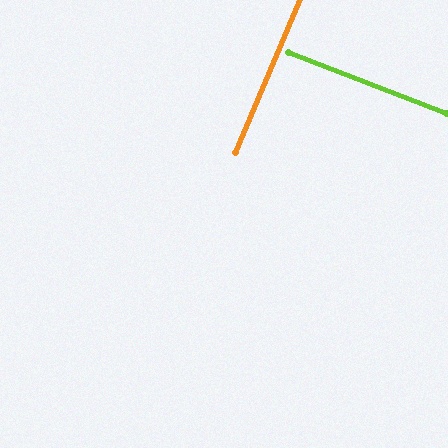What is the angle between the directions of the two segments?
Approximately 88 degrees.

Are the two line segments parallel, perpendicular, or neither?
Perpendicular — they meet at approximately 88°.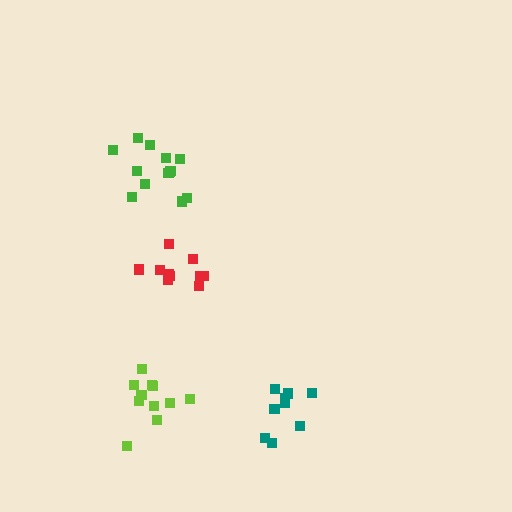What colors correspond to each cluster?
The clusters are colored: red, green, lime, teal.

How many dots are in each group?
Group 1: 10 dots, Group 2: 13 dots, Group 3: 11 dots, Group 4: 9 dots (43 total).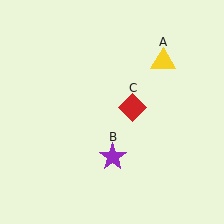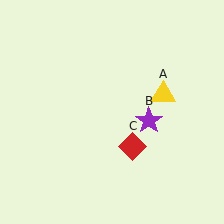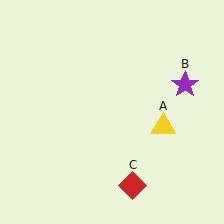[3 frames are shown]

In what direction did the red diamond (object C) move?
The red diamond (object C) moved down.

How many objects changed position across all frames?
3 objects changed position: yellow triangle (object A), purple star (object B), red diamond (object C).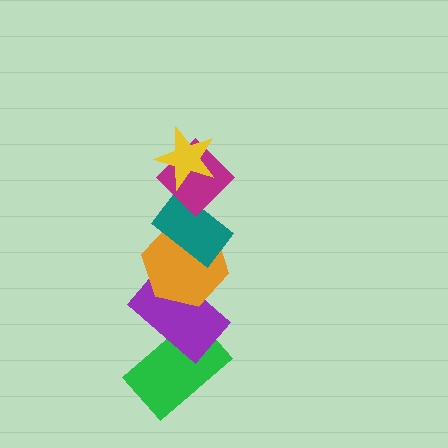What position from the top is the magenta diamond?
The magenta diamond is 2nd from the top.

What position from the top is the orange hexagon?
The orange hexagon is 4th from the top.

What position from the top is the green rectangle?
The green rectangle is 6th from the top.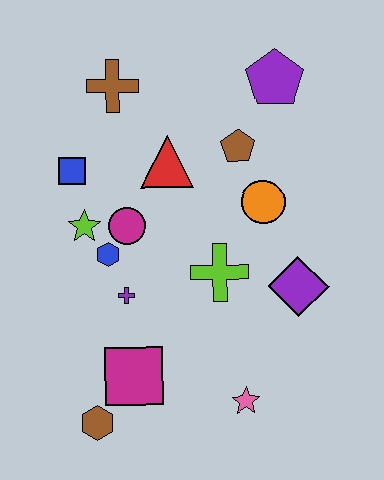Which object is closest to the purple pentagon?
The brown pentagon is closest to the purple pentagon.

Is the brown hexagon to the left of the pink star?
Yes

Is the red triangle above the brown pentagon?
No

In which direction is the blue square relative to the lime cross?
The blue square is to the left of the lime cross.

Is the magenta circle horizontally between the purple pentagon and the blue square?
Yes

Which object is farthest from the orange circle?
The brown hexagon is farthest from the orange circle.